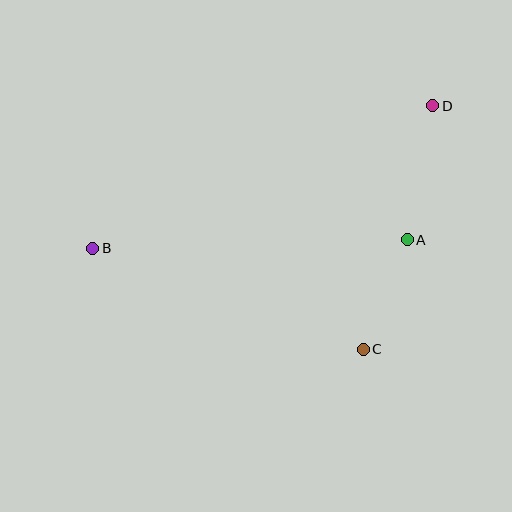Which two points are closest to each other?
Points A and C are closest to each other.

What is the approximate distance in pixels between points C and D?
The distance between C and D is approximately 253 pixels.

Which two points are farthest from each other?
Points B and D are farthest from each other.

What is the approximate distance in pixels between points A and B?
The distance between A and B is approximately 314 pixels.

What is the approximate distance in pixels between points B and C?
The distance between B and C is approximately 289 pixels.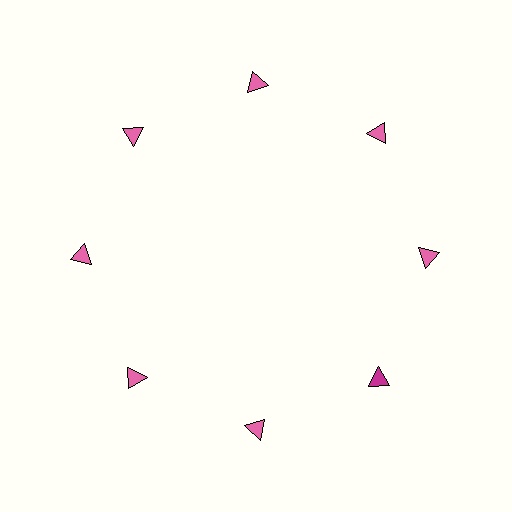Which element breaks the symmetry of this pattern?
The magenta triangle at roughly the 4 o'clock position breaks the symmetry. All other shapes are pink triangles.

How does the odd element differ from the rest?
It has a different color: magenta instead of pink.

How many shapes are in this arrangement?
There are 8 shapes arranged in a ring pattern.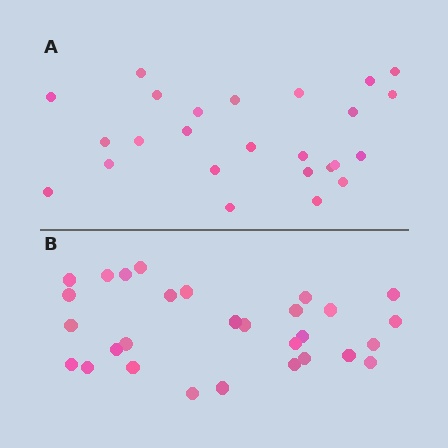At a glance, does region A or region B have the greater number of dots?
Region B (the bottom region) has more dots.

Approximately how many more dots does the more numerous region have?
Region B has about 4 more dots than region A.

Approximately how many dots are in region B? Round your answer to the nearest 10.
About 30 dots. (The exact count is 29, which rounds to 30.)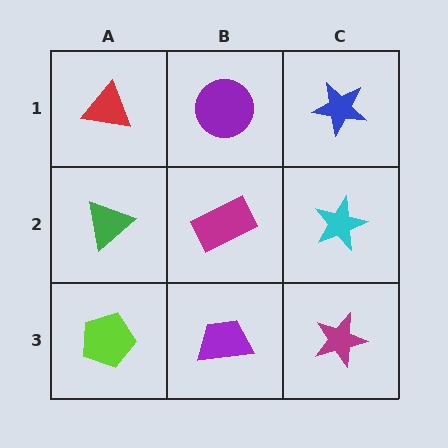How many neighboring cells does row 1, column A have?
2.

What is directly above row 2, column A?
A red triangle.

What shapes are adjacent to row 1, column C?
A cyan star (row 2, column C), a purple circle (row 1, column B).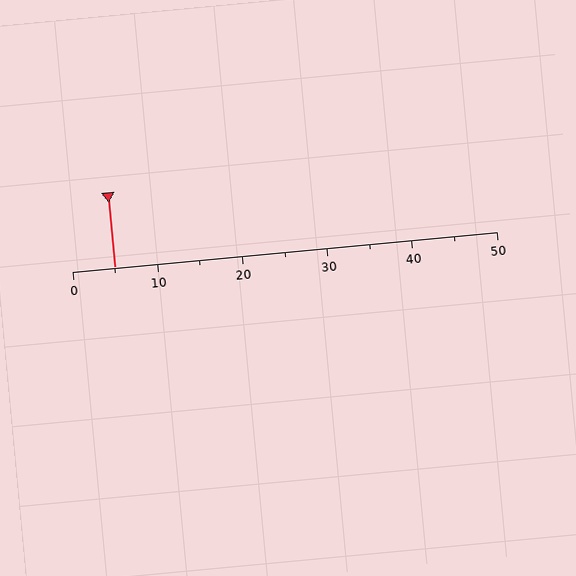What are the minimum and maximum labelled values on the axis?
The axis runs from 0 to 50.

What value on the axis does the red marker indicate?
The marker indicates approximately 5.